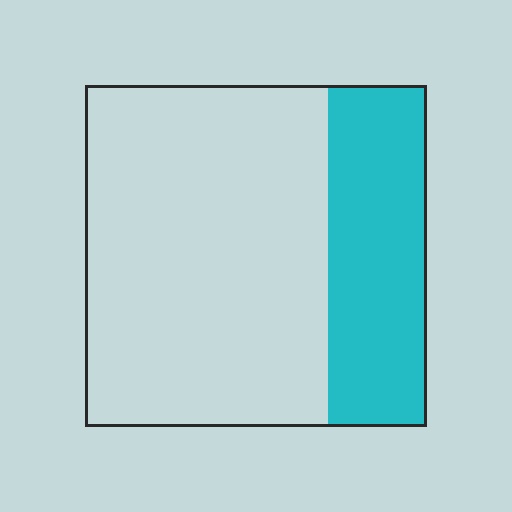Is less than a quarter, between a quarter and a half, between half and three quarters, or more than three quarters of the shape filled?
Between a quarter and a half.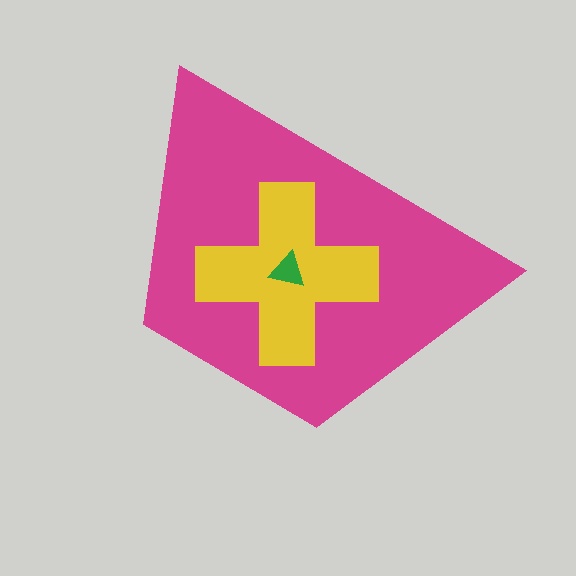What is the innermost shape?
The green triangle.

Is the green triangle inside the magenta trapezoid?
Yes.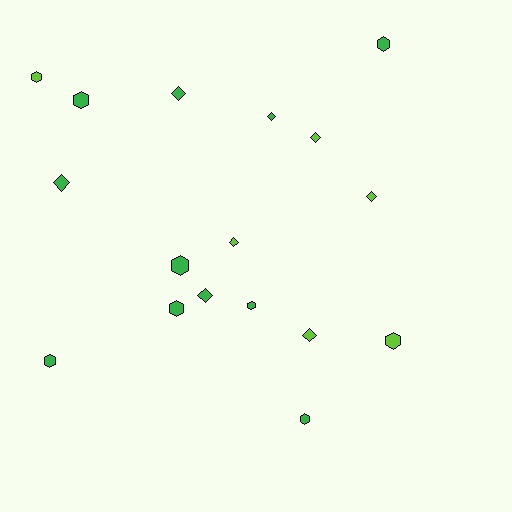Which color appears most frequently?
Green, with 11 objects.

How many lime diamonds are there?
There are 4 lime diamonds.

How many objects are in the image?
There are 17 objects.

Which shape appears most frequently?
Hexagon, with 9 objects.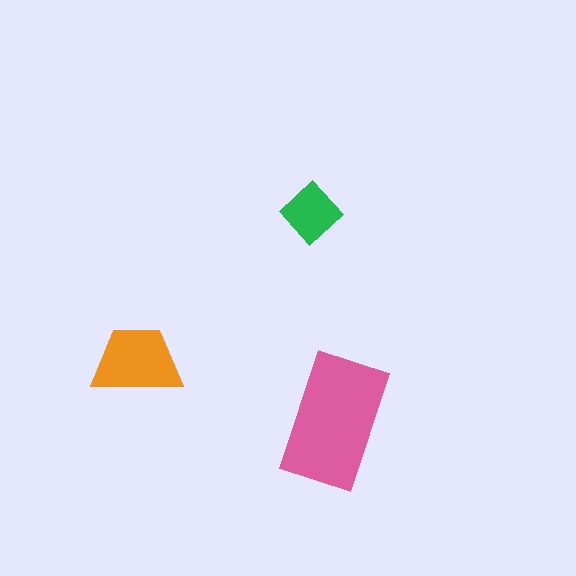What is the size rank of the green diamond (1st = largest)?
3rd.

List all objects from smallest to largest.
The green diamond, the orange trapezoid, the pink rectangle.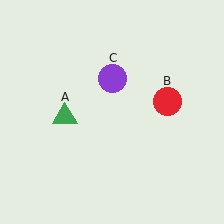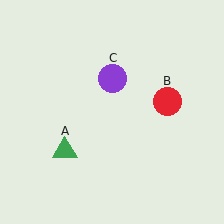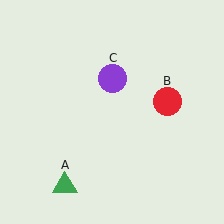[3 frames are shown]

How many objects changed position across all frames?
1 object changed position: green triangle (object A).